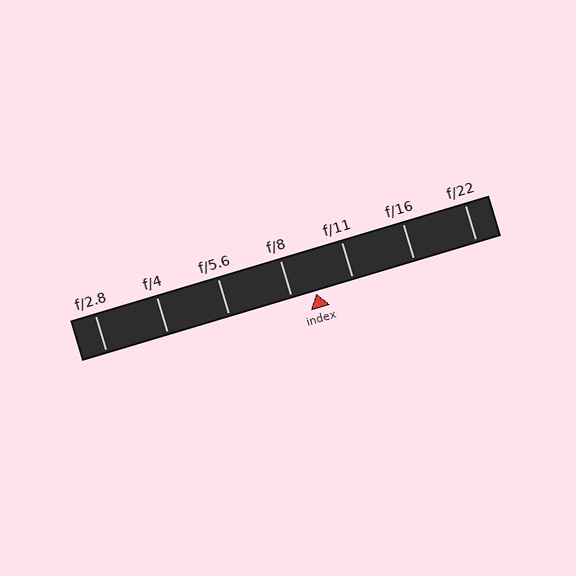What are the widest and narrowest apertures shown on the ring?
The widest aperture shown is f/2.8 and the narrowest is f/22.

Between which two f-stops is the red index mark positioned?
The index mark is between f/8 and f/11.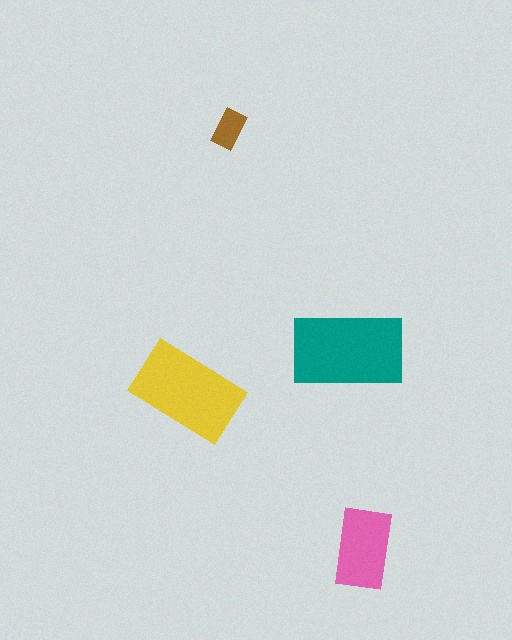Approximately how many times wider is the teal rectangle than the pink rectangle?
About 1.5 times wider.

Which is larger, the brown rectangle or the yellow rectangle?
The yellow one.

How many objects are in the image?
There are 4 objects in the image.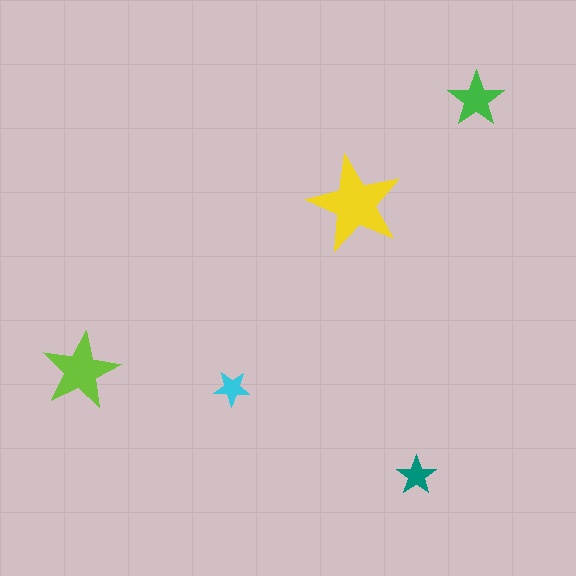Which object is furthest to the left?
The lime star is leftmost.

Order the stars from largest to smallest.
the yellow one, the lime one, the green one, the teal one, the cyan one.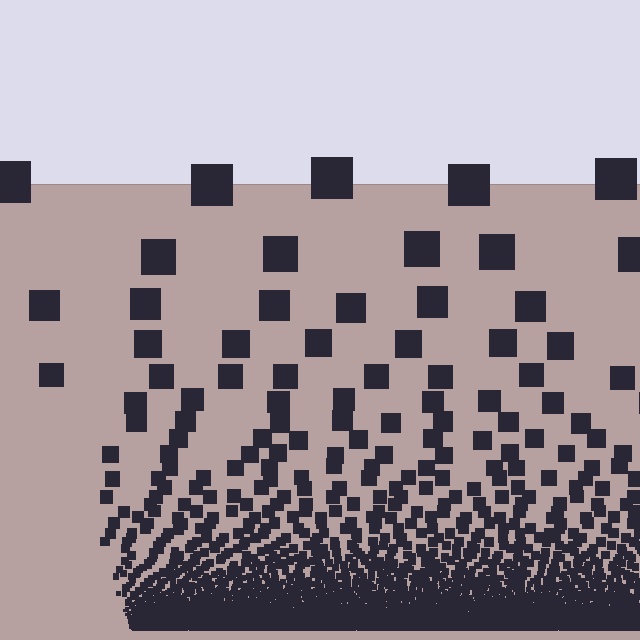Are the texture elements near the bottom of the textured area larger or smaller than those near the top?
Smaller. The gradient is inverted — elements near the bottom are smaller and denser.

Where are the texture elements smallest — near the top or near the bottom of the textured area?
Near the bottom.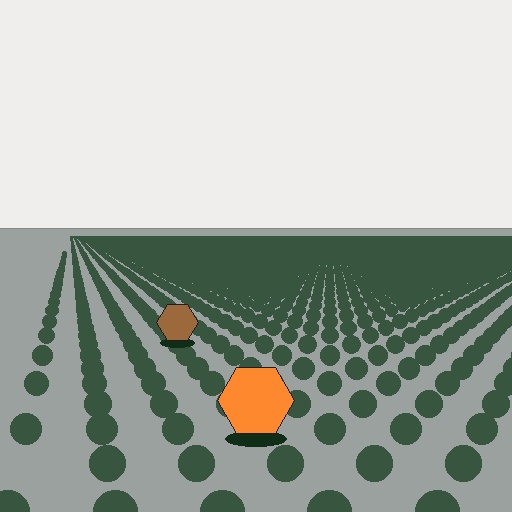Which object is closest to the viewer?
The orange hexagon is closest. The texture marks near it are larger and more spread out.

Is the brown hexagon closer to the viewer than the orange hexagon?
No. The orange hexagon is closer — you can tell from the texture gradient: the ground texture is coarser near it.